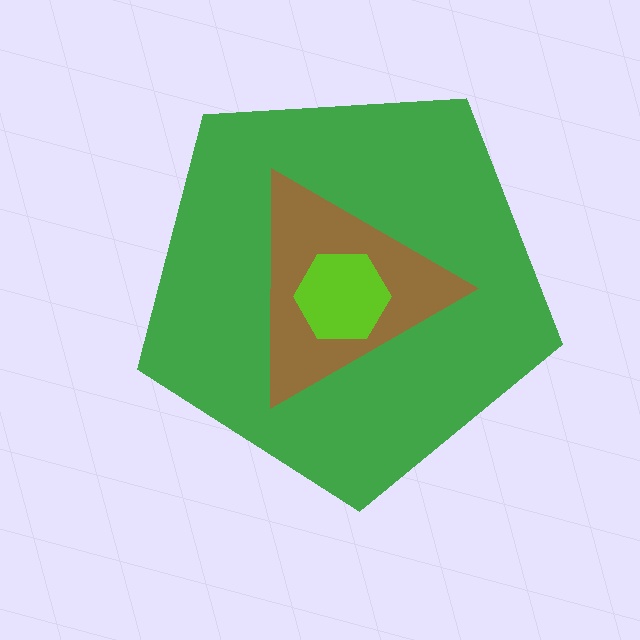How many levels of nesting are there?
3.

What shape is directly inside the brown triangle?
The lime hexagon.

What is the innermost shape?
The lime hexagon.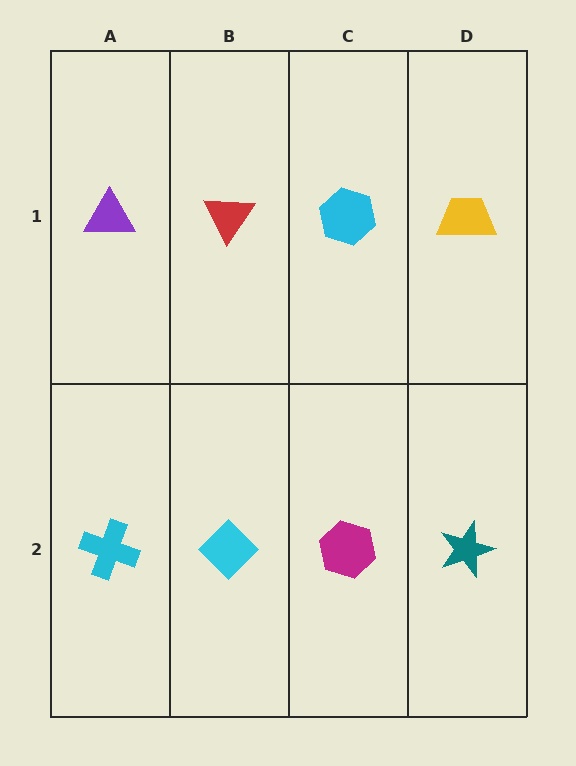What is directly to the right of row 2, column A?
A cyan diamond.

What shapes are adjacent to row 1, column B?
A cyan diamond (row 2, column B), a purple triangle (row 1, column A), a cyan hexagon (row 1, column C).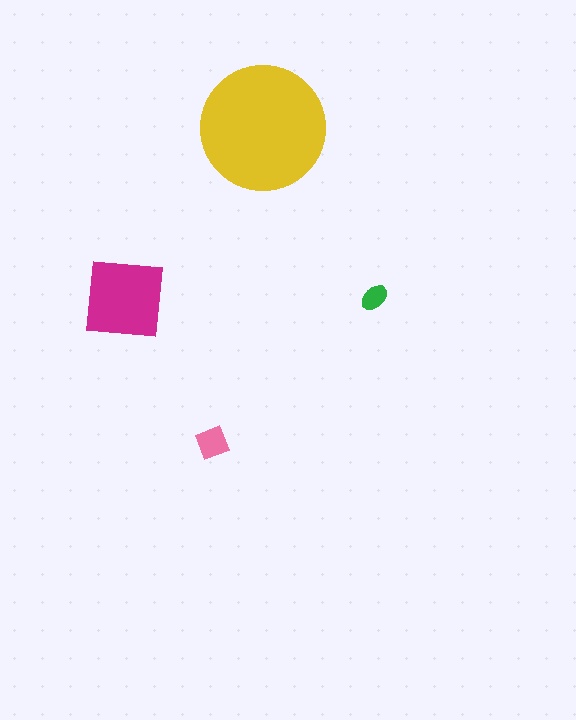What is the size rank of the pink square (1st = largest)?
3rd.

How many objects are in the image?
There are 4 objects in the image.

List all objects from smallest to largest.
The green ellipse, the pink square, the magenta square, the yellow circle.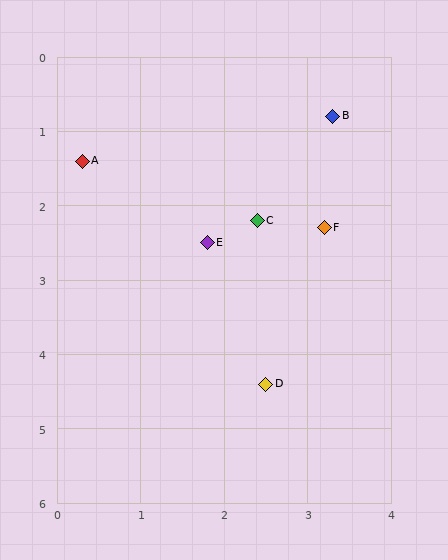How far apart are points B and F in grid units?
Points B and F are about 1.5 grid units apart.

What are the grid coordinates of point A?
Point A is at approximately (0.3, 1.4).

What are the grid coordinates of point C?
Point C is at approximately (2.4, 2.2).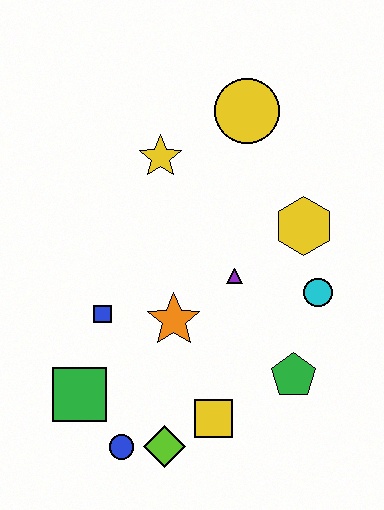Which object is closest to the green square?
The blue circle is closest to the green square.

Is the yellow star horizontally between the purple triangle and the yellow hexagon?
No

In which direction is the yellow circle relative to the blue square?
The yellow circle is above the blue square.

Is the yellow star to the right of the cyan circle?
No